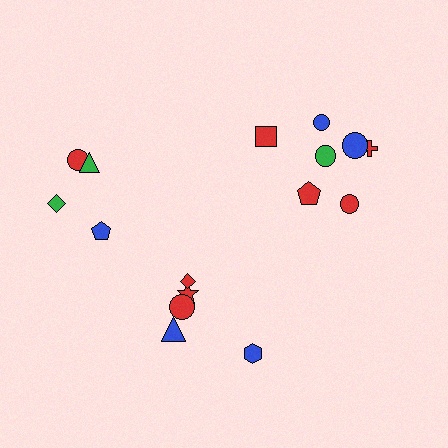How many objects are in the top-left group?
There are 4 objects.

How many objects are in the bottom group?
There are 5 objects.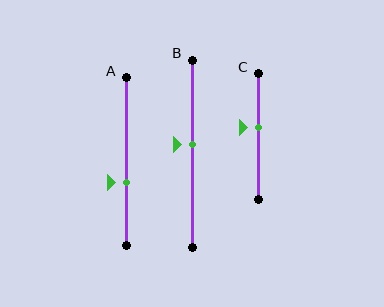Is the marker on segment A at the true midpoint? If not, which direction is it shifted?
No, the marker on segment A is shifted downward by about 12% of the segment length.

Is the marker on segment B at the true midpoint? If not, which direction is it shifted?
No, the marker on segment B is shifted upward by about 5% of the segment length.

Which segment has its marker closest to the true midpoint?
Segment B has its marker closest to the true midpoint.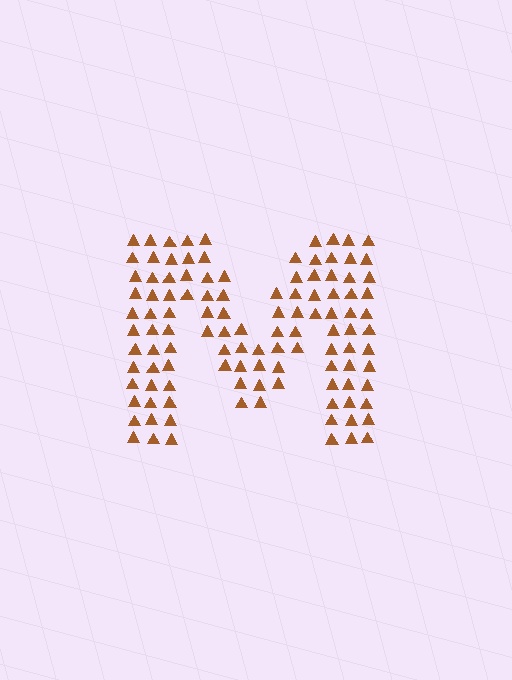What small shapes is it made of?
It is made of small triangles.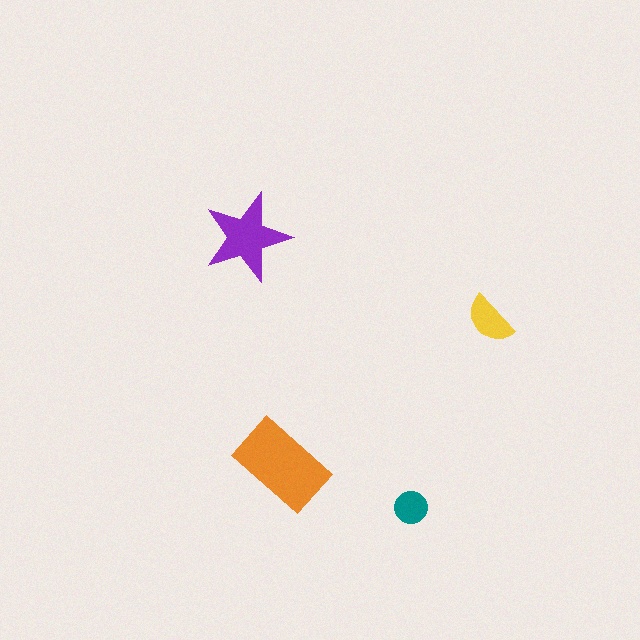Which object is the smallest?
The teal circle.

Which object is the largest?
The orange rectangle.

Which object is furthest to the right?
The yellow semicircle is rightmost.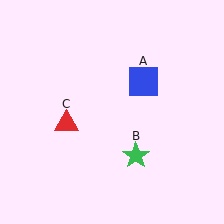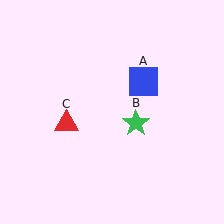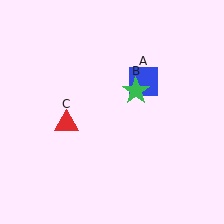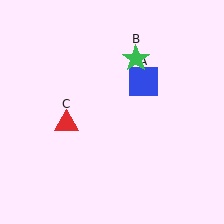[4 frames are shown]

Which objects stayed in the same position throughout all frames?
Blue square (object A) and red triangle (object C) remained stationary.